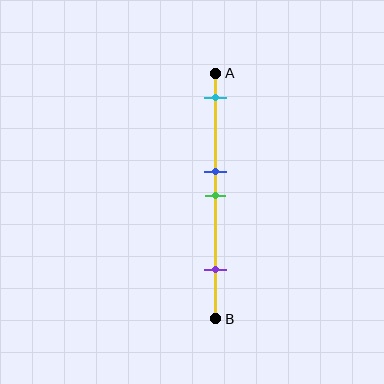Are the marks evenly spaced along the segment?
No, the marks are not evenly spaced.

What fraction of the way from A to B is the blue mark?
The blue mark is approximately 40% (0.4) of the way from A to B.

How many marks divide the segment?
There are 4 marks dividing the segment.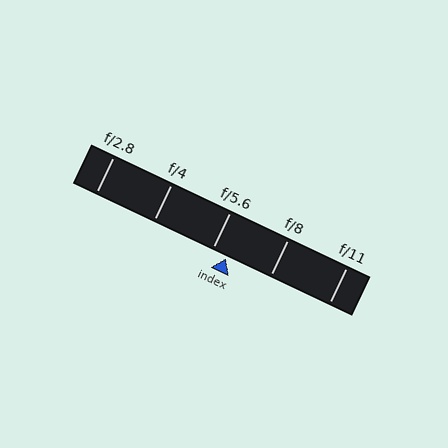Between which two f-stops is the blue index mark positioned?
The index mark is between f/5.6 and f/8.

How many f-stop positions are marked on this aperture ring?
There are 5 f-stop positions marked.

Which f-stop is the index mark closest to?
The index mark is closest to f/5.6.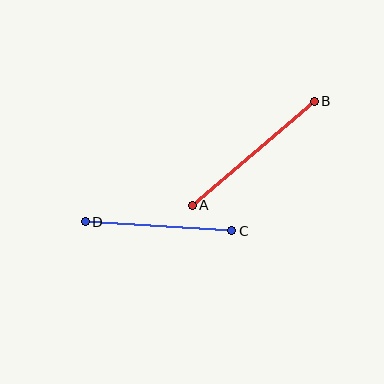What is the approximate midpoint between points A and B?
The midpoint is at approximately (253, 153) pixels.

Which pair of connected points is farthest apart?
Points A and B are farthest apart.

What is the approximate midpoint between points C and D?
The midpoint is at approximately (159, 226) pixels.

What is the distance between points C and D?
The distance is approximately 147 pixels.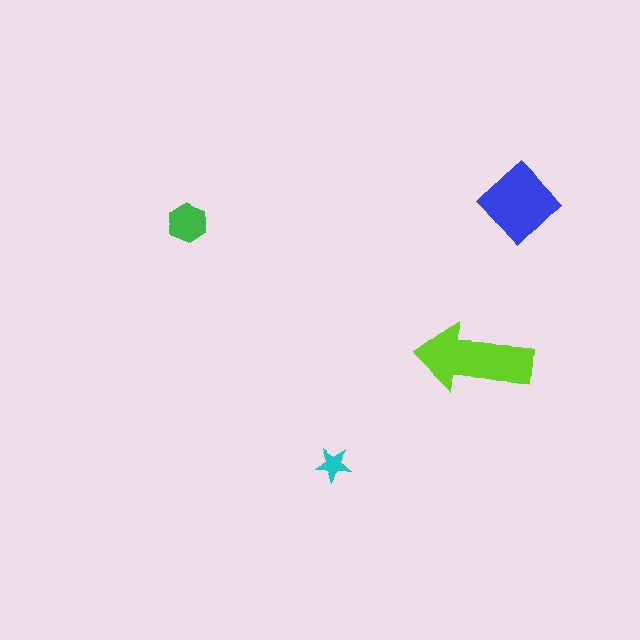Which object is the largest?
The lime arrow.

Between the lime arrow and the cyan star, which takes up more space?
The lime arrow.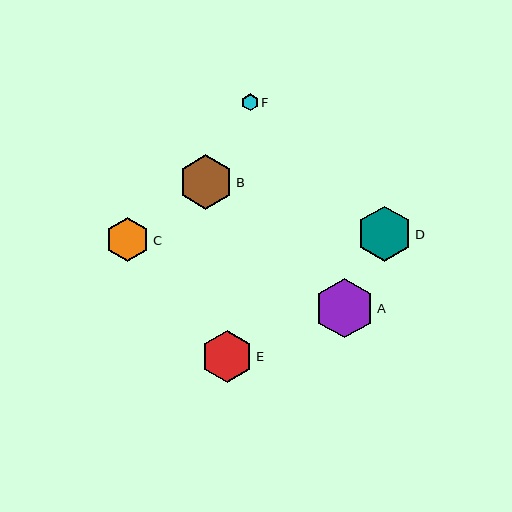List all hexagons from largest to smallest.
From largest to smallest: A, D, B, E, C, F.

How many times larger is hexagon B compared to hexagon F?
Hexagon B is approximately 3.3 times the size of hexagon F.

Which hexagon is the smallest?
Hexagon F is the smallest with a size of approximately 16 pixels.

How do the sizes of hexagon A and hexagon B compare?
Hexagon A and hexagon B are approximately the same size.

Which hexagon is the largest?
Hexagon A is the largest with a size of approximately 59 pixels.